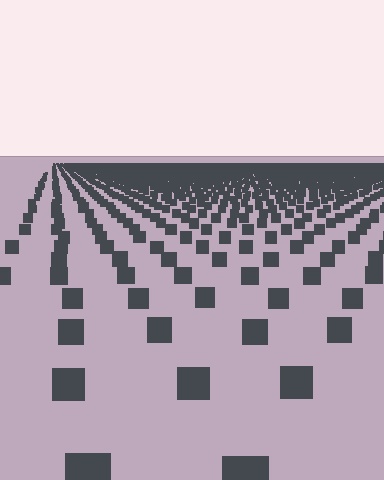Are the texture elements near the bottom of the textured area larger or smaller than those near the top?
Larger. Near the bottom, elements are closer to the viewer and appear at a bigger on-screen size.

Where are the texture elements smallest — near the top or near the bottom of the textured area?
Near the top.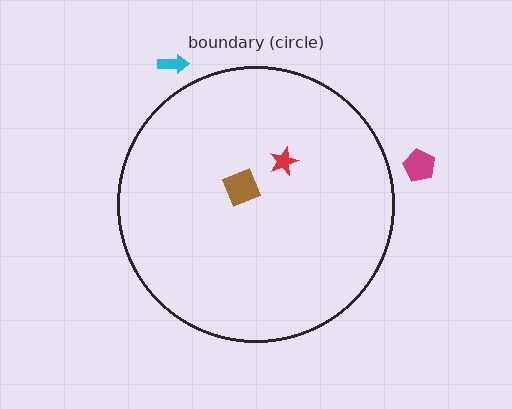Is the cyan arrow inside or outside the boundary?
Outside.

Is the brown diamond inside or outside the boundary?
Inside.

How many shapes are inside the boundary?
2 inside, 2 outside.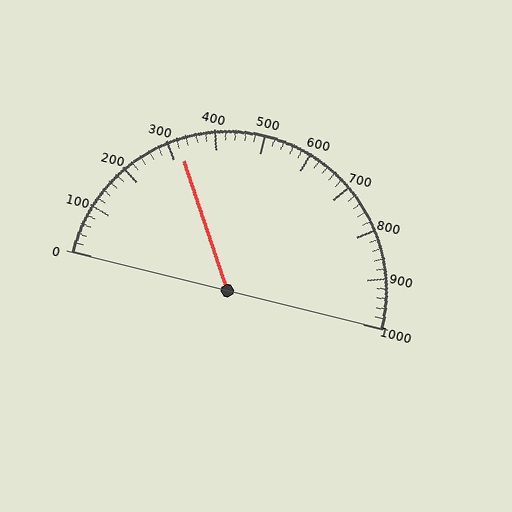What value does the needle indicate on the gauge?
The needle indicates approximately 320.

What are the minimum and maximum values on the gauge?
The gauge ranges from 0 to 1000.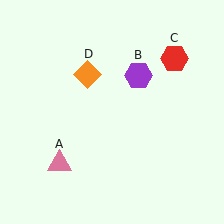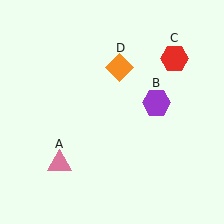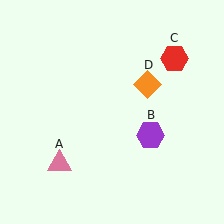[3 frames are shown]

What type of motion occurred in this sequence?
The purple hexagon (object B), orange diamond (object D) rotated clockwise around the center of the scene.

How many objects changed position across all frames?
2 objects changed position: purple hexagon (object B), orange diamond (object D).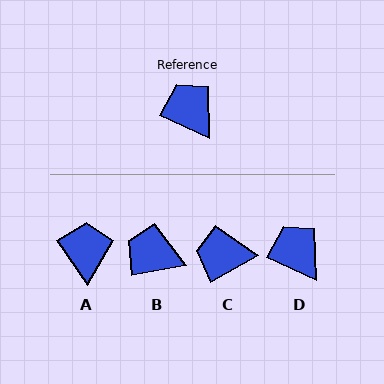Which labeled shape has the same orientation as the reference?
D.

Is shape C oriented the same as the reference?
No, it is off by about 54 degrees.